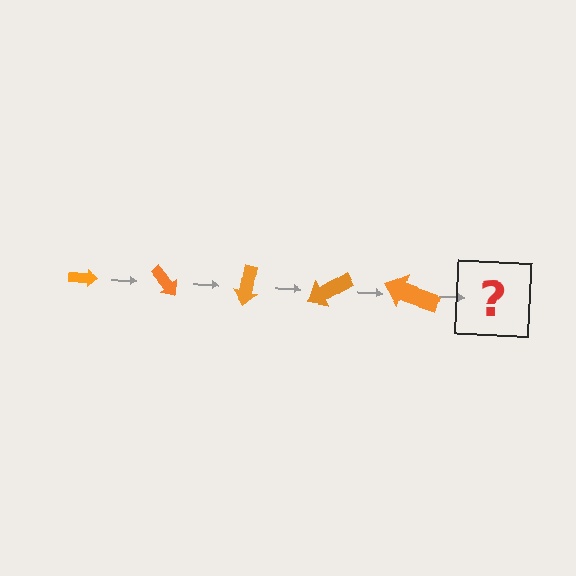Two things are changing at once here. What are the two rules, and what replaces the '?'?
The two rules are that the arrow grows larger each step and it rotates 50 degrees each step. The '?' should be an arrow, larger than the previous one and rotated 250 degrees from the start.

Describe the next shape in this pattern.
It should be an arrow, larger than the previous one and rotated 250 degrees from the start.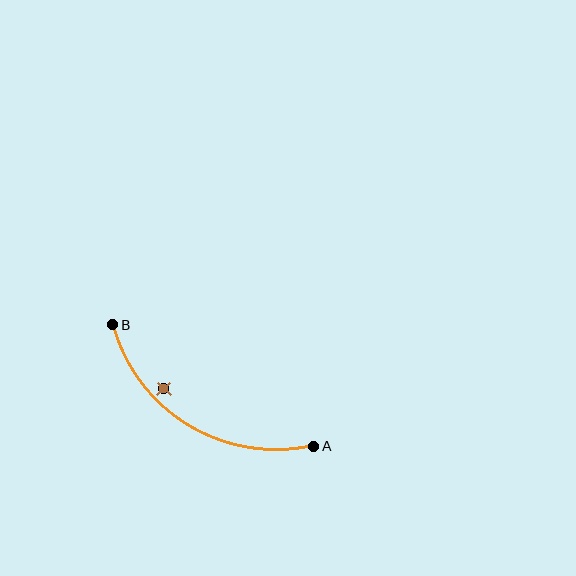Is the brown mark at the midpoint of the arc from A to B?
No — the brown mark does not lie on the arc at all. It sits slightly inside the curve.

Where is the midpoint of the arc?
The arc midpoint is the point on the curve farthest from the straight line joining A and B. It sits below that line.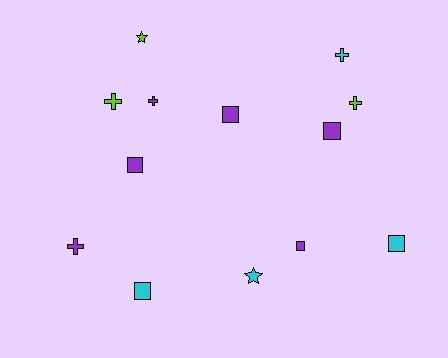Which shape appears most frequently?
Square, with 6 objects.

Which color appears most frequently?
Purple, with 6 objects.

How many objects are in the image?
There are 13 objects.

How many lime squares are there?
There are no lime squares.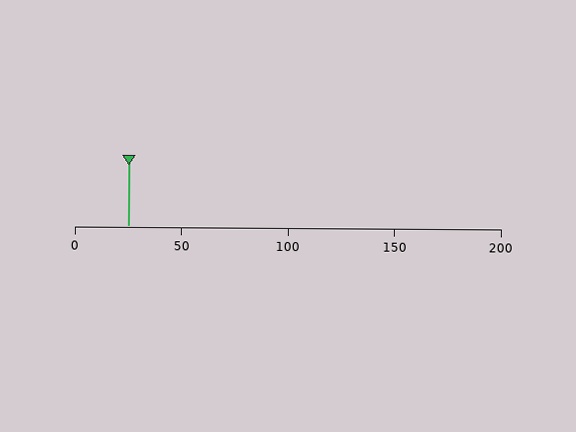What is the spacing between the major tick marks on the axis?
The major ticks are spaced 50 apart.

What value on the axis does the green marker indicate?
The marker indicates approximately 25.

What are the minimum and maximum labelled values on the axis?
The axis runs from 0 to 200.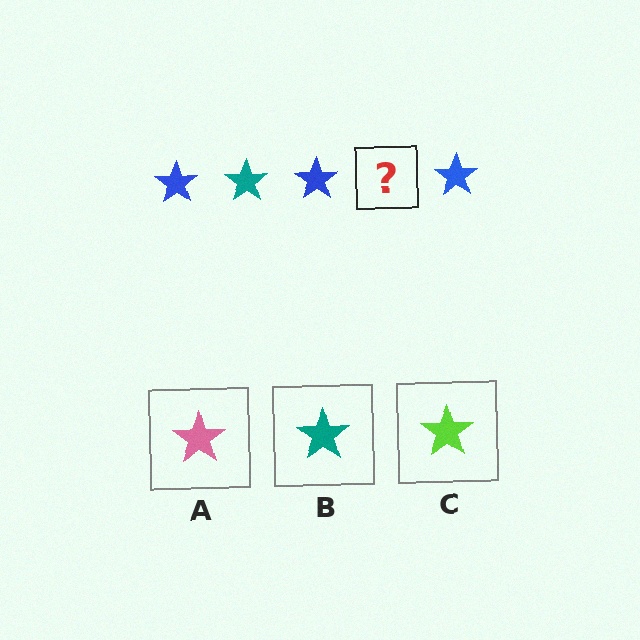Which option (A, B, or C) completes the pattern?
B.